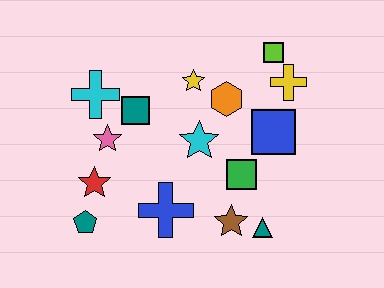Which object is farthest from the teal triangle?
The cyan cross is farthest from the teal triangle.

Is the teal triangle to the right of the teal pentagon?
Yes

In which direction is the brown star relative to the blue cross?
The brown star is to the right of the blue cross.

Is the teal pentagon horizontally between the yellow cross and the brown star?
No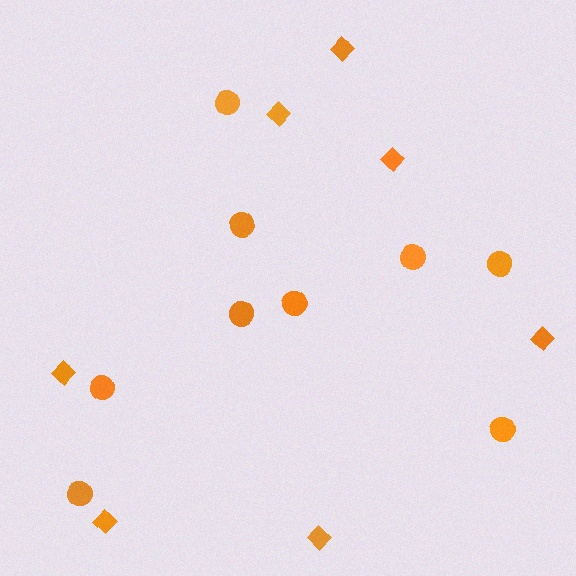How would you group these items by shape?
There are 2 groups: one group of diamonds (7) and one group of circles (9).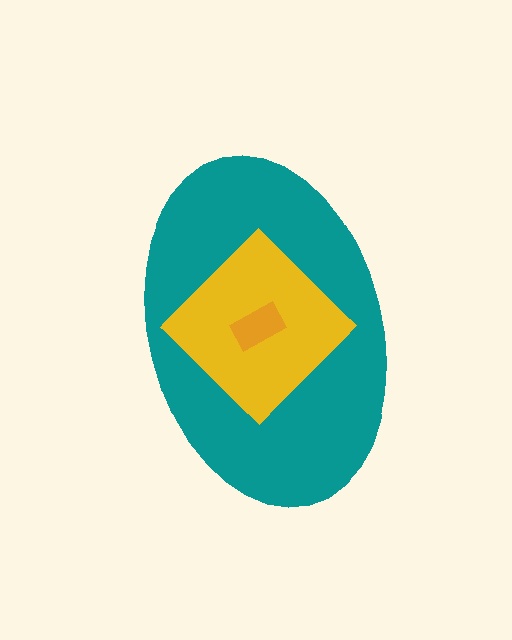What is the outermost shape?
The teal ellipse.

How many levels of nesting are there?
3.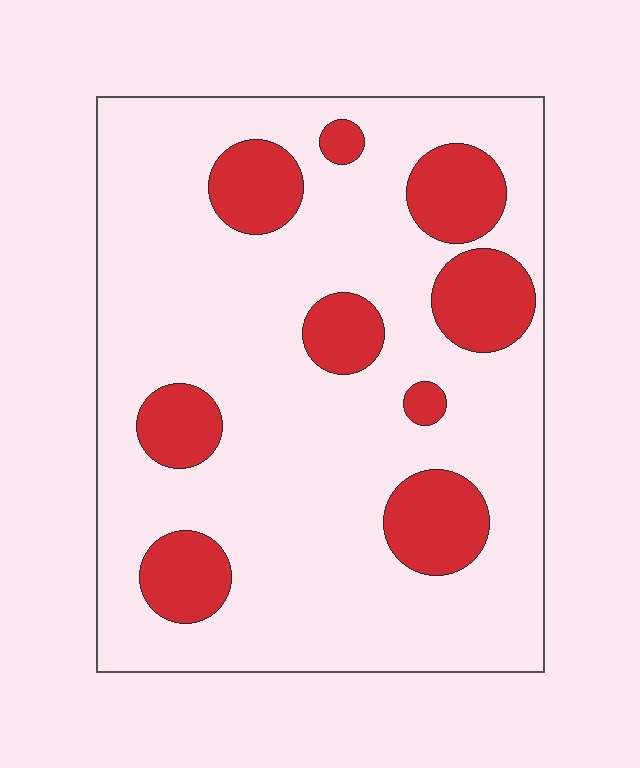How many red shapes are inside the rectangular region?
9.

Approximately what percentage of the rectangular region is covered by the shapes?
Approximately 20%.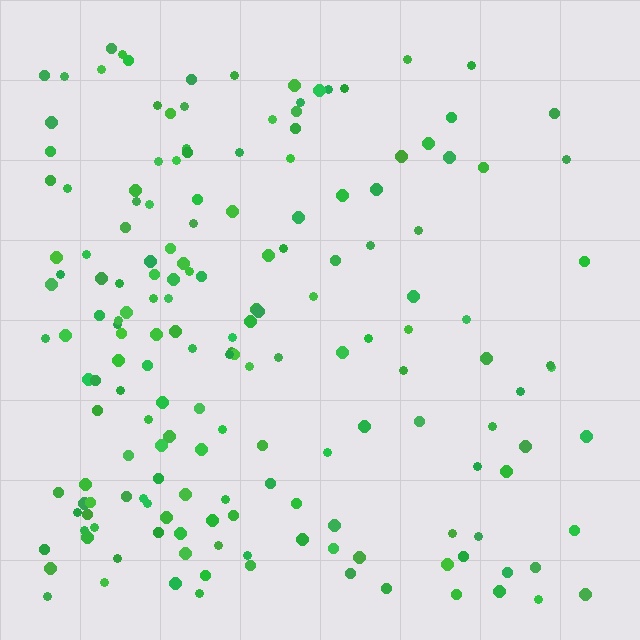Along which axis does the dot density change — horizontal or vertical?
Horizontal.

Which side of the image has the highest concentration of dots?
The left.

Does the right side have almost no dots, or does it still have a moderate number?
Still a moderate number, just noticeably fewer than the left.